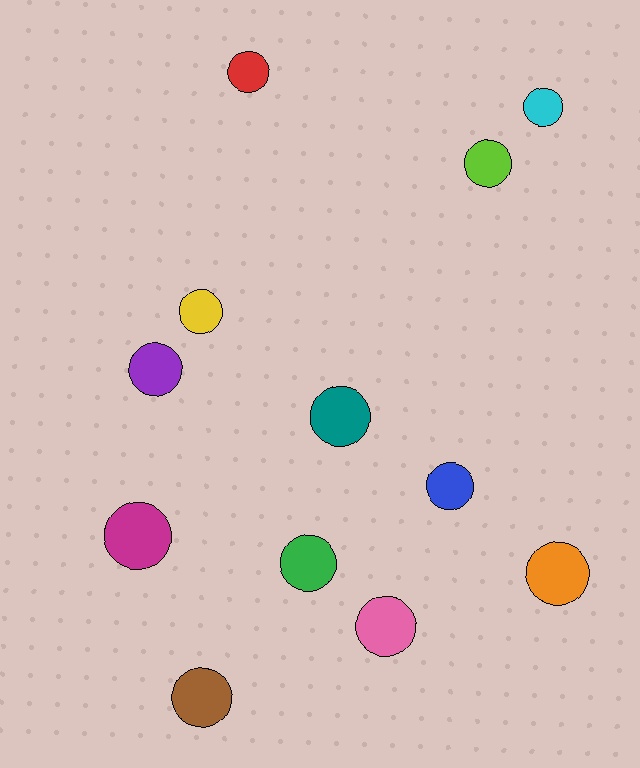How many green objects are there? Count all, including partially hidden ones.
There is 1 green object.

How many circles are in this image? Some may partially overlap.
There are 12 circles.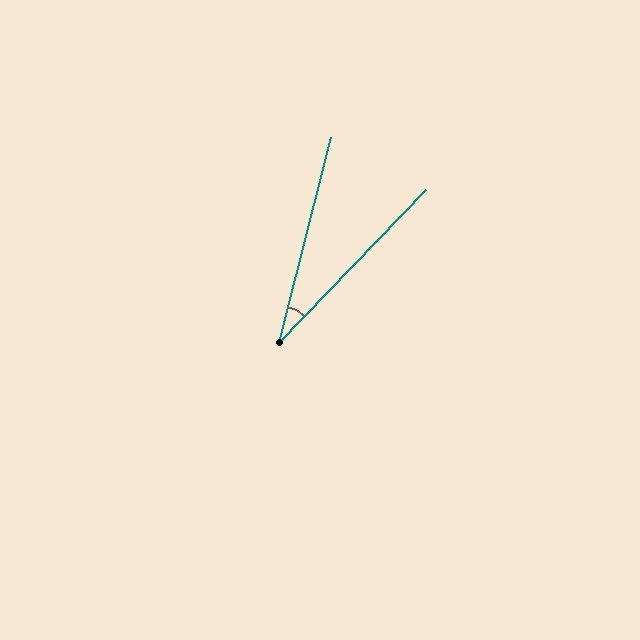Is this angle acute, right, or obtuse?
It is acute.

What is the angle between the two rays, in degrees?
Approximately 30 degrees.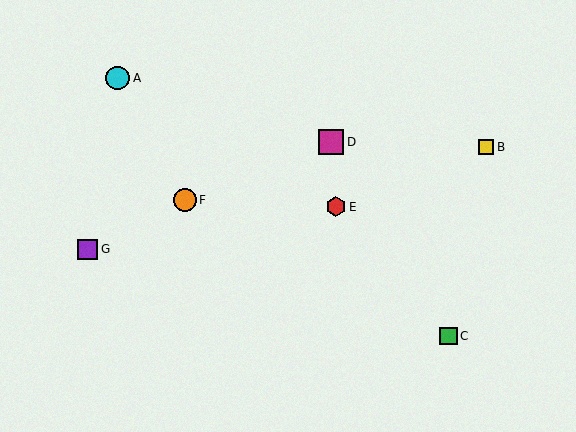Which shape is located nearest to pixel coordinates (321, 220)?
The red hexagon (labeled E) at (336, 207) is nearest to that location.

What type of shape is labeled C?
Shape C is a green square.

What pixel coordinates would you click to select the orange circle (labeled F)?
Click at (185, 200) to select the orange circle F.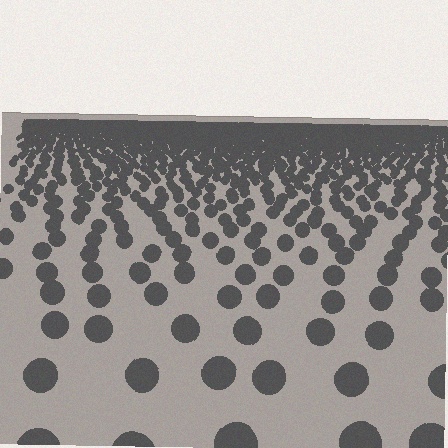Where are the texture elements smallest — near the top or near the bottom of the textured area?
Near the top.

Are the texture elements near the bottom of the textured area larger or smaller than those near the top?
Larger. Near the bottom, elements are closer to the viewer and appear at a bigger on-screen size.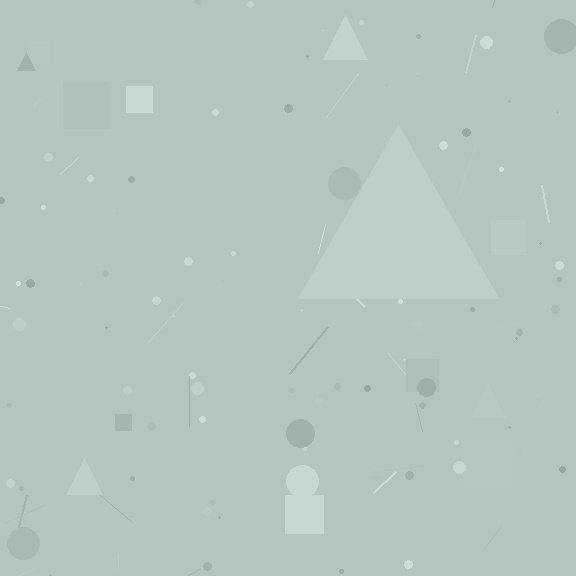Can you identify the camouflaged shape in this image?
The camouflaged shape is a triangle.